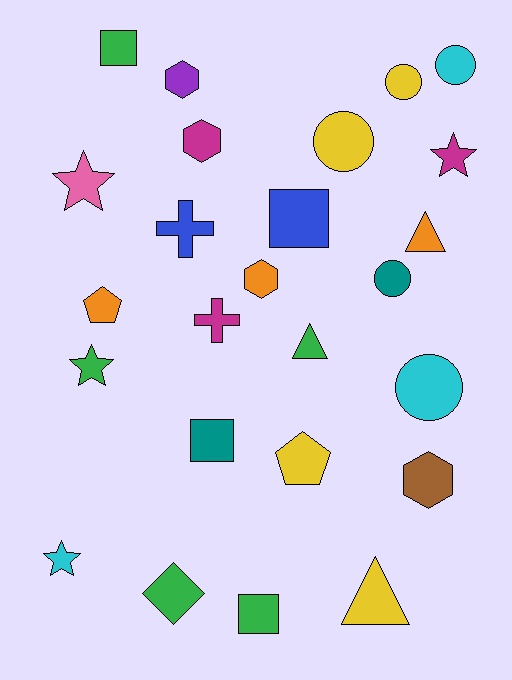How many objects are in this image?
There are 25 objects.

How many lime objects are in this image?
There are no lime objects.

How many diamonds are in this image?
There is 1 diamond.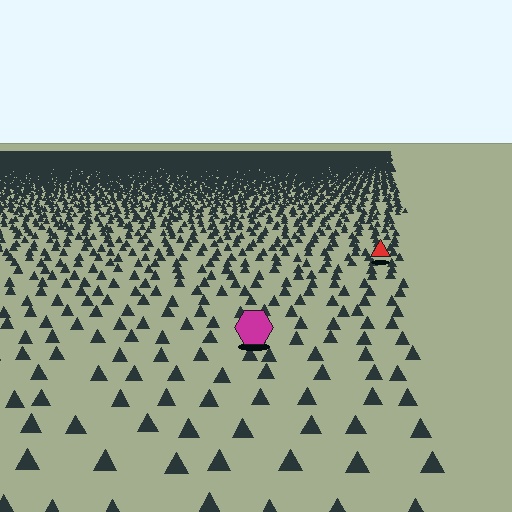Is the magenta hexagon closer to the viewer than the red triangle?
Yes. The magenta hexagon is closer — you can tell from the texture gradient: the ground texture is coarser near it.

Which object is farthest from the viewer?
The red triangle is farthest from the viewer. It appears smaller and the ground texture around it is denser.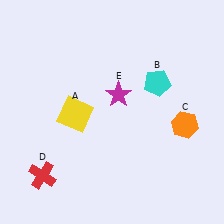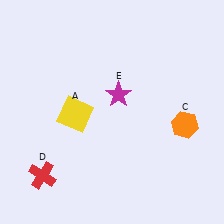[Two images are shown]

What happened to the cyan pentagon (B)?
The cyan pentagon (B) was removed in Image 2. It was in the top-right area of Image 1.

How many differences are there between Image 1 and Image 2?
There is 1 difference between the two images.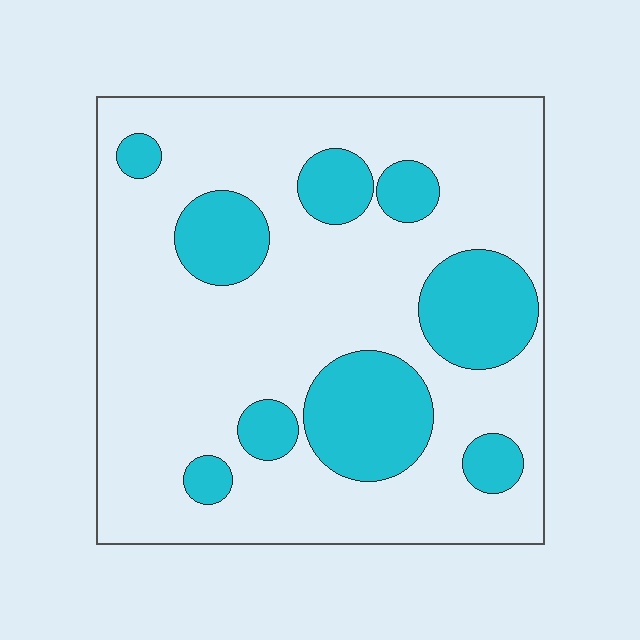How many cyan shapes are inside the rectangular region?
9.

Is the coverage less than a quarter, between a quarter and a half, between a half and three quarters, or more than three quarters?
Less than a quarter.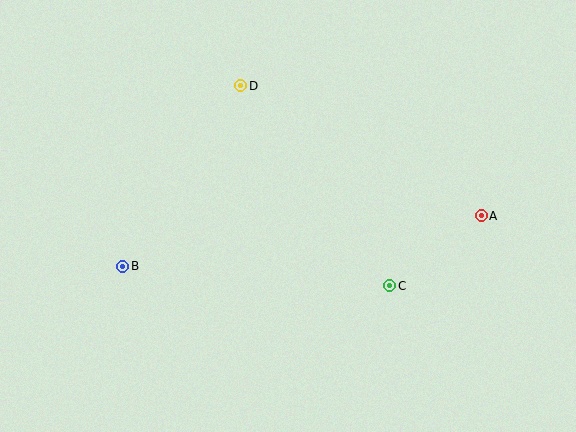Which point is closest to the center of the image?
Point C at (390, 286) is closest to the center.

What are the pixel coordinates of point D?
Point D is at (241, 86).